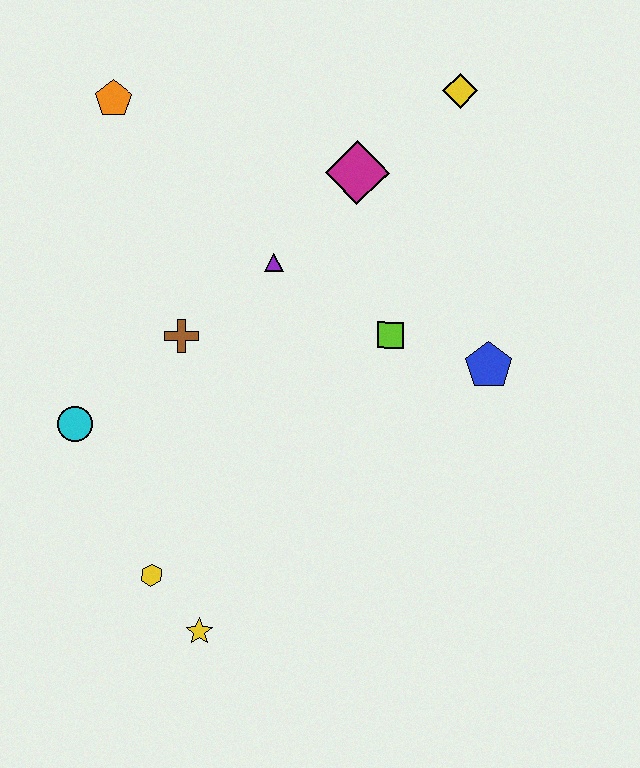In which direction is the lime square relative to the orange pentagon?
The lime square is to the right of the orange pentagon.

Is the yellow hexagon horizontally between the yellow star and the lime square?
No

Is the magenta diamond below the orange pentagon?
Yes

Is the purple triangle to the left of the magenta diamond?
Yes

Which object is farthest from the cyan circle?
The yellow diamond is farthest from the cyan circle.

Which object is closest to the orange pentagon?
The purple triangle is closest to the orange pentagon.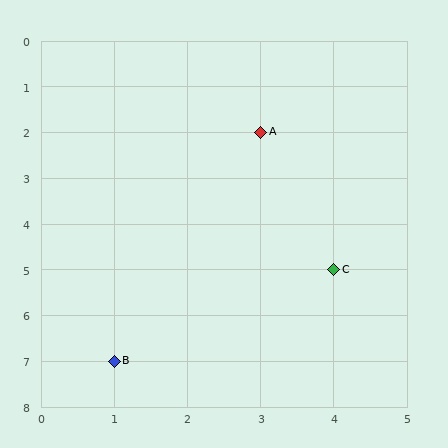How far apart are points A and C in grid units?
Points A and C are 1 column and 3 rows apart (about 3.2 grid units diagonally).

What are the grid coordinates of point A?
Point A is at grid coordinates (3, 2).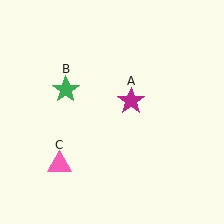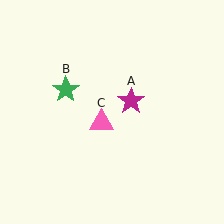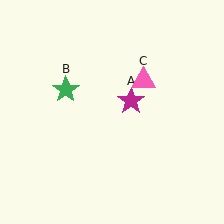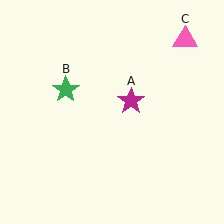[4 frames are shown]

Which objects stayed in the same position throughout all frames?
Magenta star (object A) and green star (object B) remained stationary.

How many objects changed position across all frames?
1 object changed position: pink triangle (object C).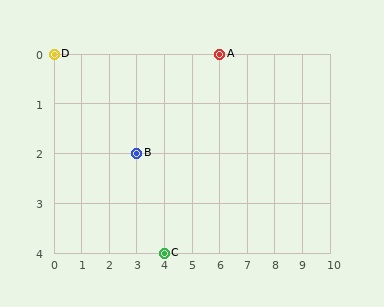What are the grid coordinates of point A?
Point A is at grid coordinates (6, 0).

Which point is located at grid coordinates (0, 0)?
Point D is at (0, 0).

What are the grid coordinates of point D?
Point D is at grid coordinates (0, 0).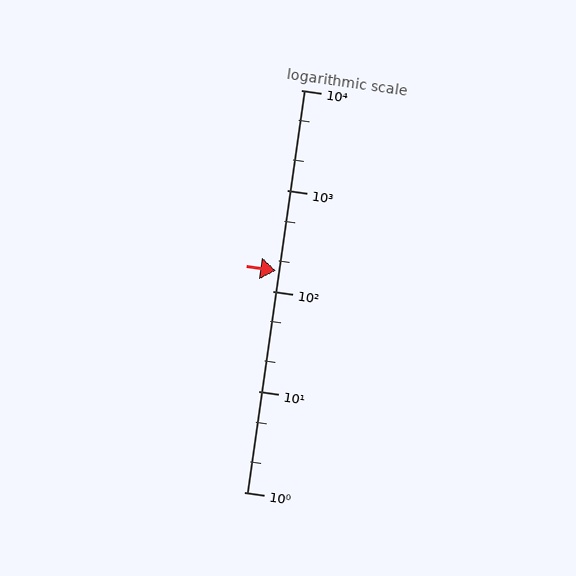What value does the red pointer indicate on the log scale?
The pointer indicates approximately 160.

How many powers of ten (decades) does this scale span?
The scale spans 4 decades, from 1 to 10000.